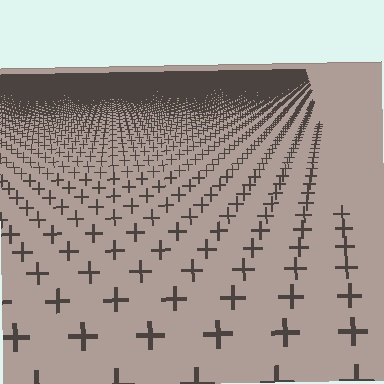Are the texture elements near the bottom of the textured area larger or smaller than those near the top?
Larger. Near the bottom, elements are closer to the viewer and appear at a bigger on-screen size.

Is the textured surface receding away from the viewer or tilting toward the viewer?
The surface is receding away from the viewer. Texture elements get smaller and denser toward the top.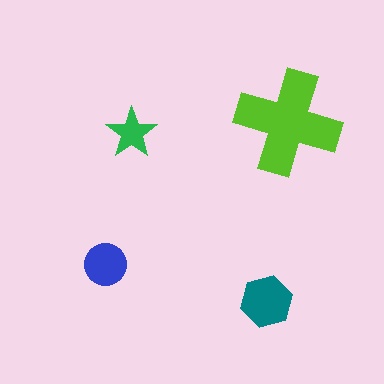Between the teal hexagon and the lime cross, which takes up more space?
The lime cross.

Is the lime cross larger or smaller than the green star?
Larger.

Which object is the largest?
The lime cross.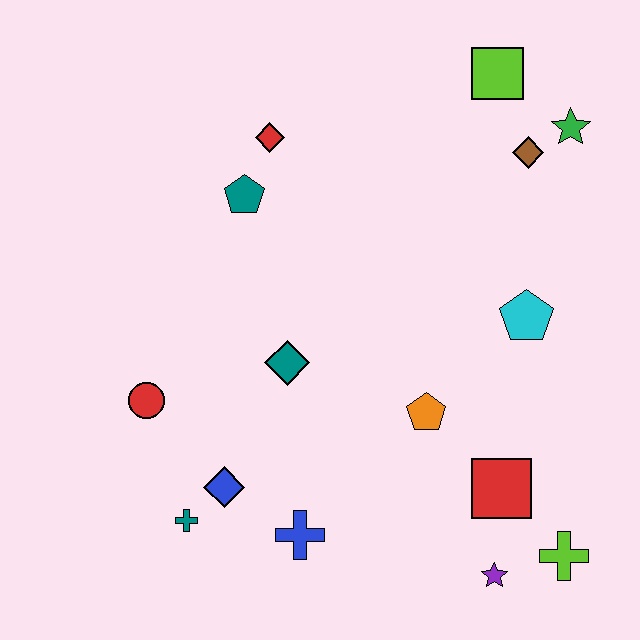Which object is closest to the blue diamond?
The teal cross is closest to the blue diamond.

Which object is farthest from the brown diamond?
The teal cross is farthest from the brown diamond.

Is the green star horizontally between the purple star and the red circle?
No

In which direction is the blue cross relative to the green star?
The blue cross is below the green star.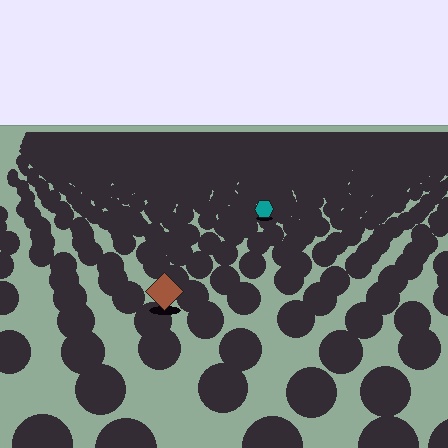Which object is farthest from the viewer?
The teal hexagon is farthest from the viewer. It appears smaller and the ground texture around it is denser.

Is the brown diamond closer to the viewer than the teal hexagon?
Yes. The brown diamond is closer — you can tell from the texture gradient: the ground texture is coarser near it.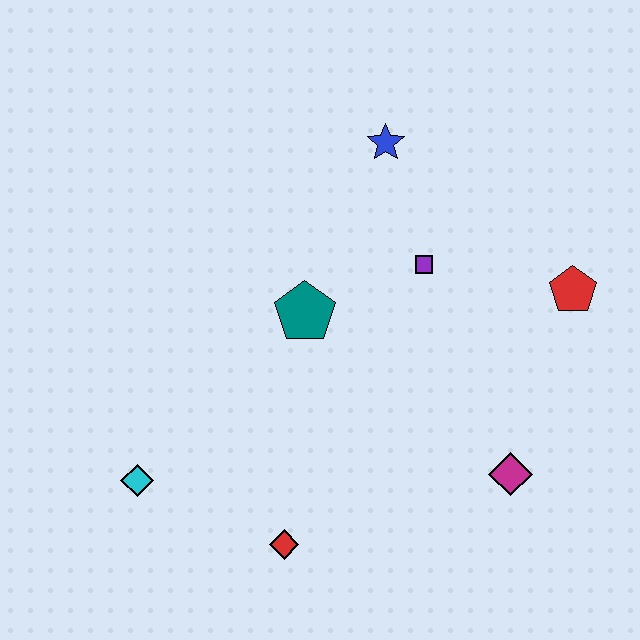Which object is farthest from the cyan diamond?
The red pentagon is farthest from the cyan diamond.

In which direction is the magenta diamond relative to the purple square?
The magenta diamond is below the purple square.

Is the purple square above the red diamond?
Yes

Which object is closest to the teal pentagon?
The purple square is closest to the teal pentagon.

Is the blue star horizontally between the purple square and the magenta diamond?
No